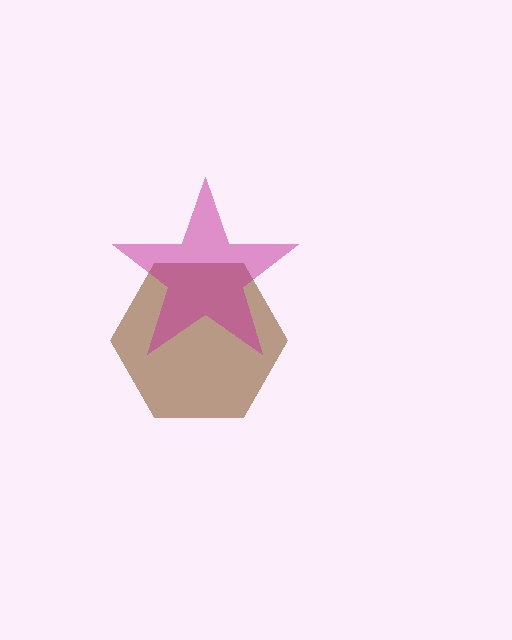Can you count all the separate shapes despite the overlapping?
Yes, there are 2 separate shapes.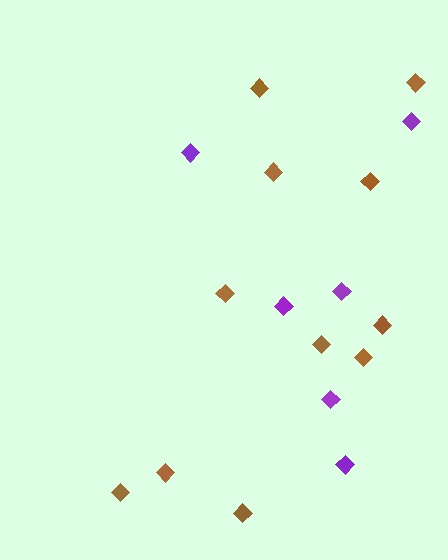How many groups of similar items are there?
There are 2 groups: one group of purple diamonds (6) and one group of brown diamonds (11).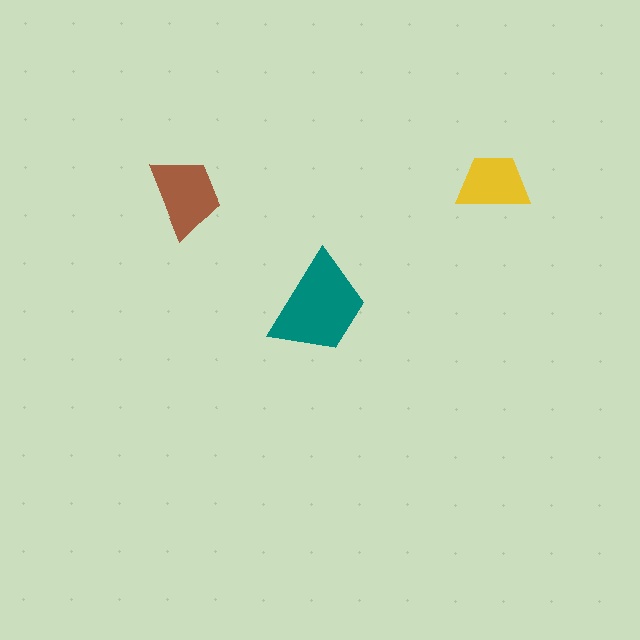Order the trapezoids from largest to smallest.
the teal one, the brown one, the yellow one.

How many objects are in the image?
There are 3 objects in the image.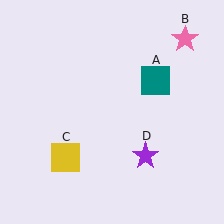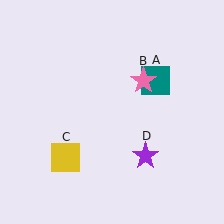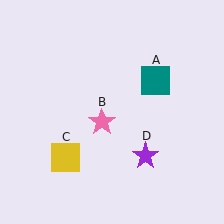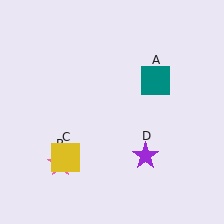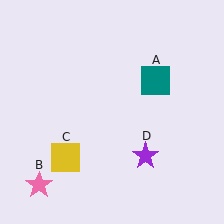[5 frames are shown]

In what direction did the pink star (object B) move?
The pink star (object B) moved down and to the left.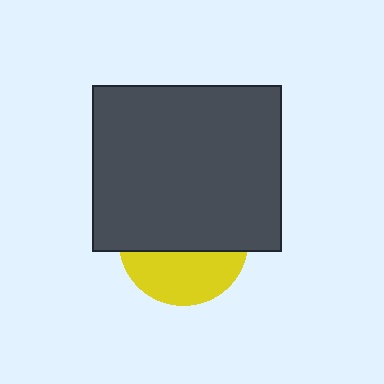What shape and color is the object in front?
The object in front is a dark gray rectangle.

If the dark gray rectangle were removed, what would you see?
You would see the complete yellow circle.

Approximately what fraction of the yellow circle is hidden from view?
Roughly 59% of the yellow circle is hidden behind the dark gray rectangle.